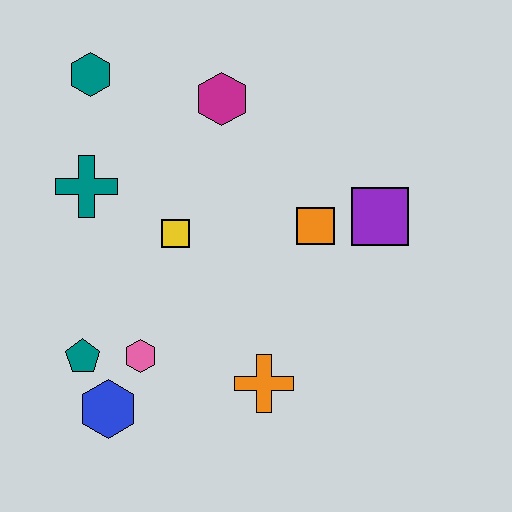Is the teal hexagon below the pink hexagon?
No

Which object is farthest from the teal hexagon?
The orange cross is farthest from the teal hexagon.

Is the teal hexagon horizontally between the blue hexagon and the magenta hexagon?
No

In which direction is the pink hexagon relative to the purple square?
The pink hexagon is to the left of the purple square.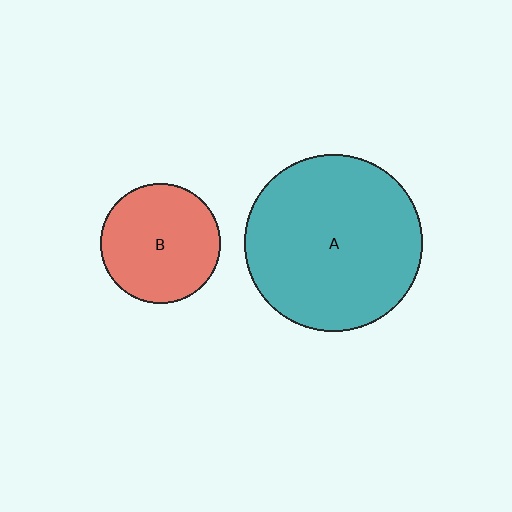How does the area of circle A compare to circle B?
Approximately 2.2 times.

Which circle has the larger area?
Circle A (teal).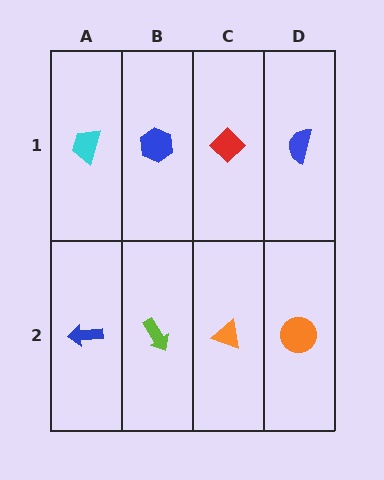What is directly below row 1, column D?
An orange circle.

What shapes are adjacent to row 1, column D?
An orange circle (row 2, column D), a red diamond (row 1, column C).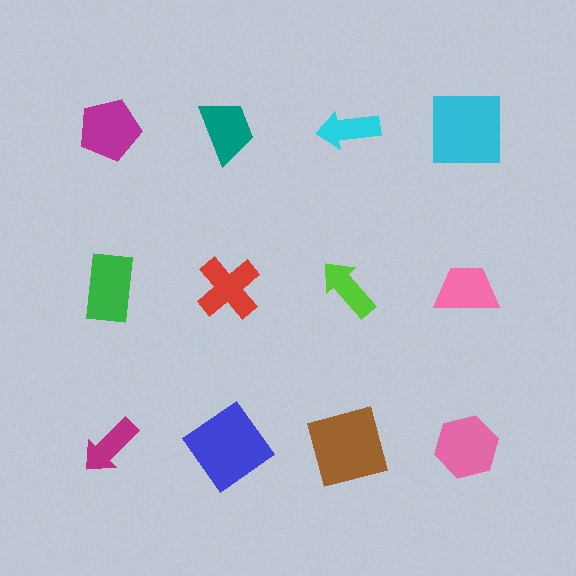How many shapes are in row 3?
4 shapes.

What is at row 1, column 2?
A teal trapezoid.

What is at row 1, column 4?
A cyan square.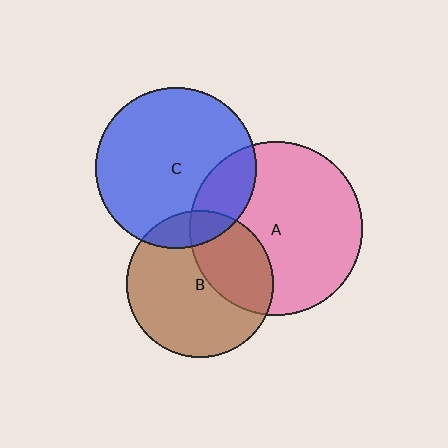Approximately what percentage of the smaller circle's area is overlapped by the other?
Approximately 20%.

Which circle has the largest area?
Circle A (pink).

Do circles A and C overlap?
Yes.